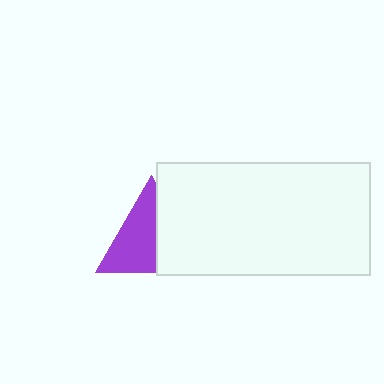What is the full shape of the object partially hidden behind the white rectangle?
The partially hidden object is a purple triangle.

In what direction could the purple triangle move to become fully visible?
The purple triangle could move left. That would shift it out from behind the white rectangle entirely.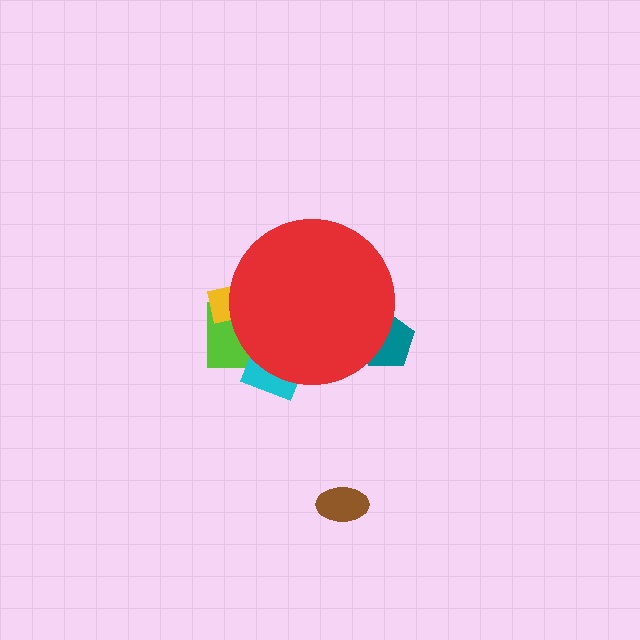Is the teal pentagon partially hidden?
Yes, the teal pentagon is partially hidden behind the red circle.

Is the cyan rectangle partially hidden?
Yes, the cyan rectangle is partially hidden behind the red circle.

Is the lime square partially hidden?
Yes, the lime square is partially hidden behind the red circle.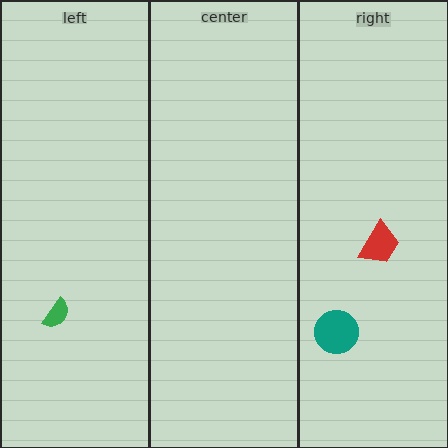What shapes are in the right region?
The teal circle, the red trapezoid.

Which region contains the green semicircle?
The left region.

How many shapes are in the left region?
1.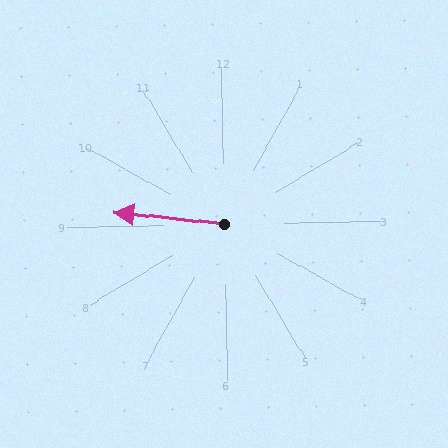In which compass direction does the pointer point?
West.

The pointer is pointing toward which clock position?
Roughly 9 o'clock.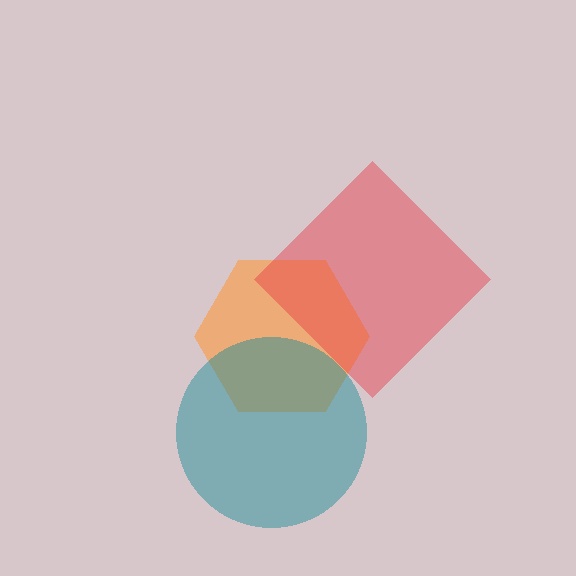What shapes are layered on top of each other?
The layered shapes are: an orange hexagon, a red diamond, a teal circle.